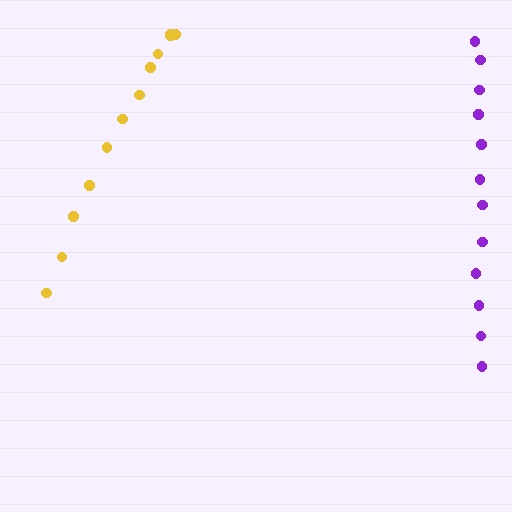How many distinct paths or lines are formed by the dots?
There are 2 distinct paths.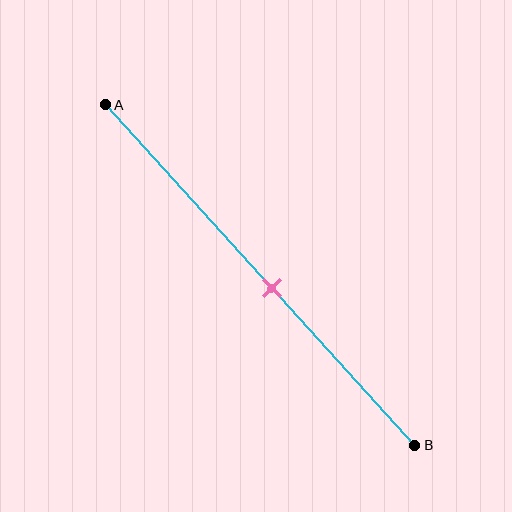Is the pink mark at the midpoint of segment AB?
No, the mark is at about 55% from A, not at the 50% midpoint.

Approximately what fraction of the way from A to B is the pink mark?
The pink mark is approximately 55% of the way from A to B.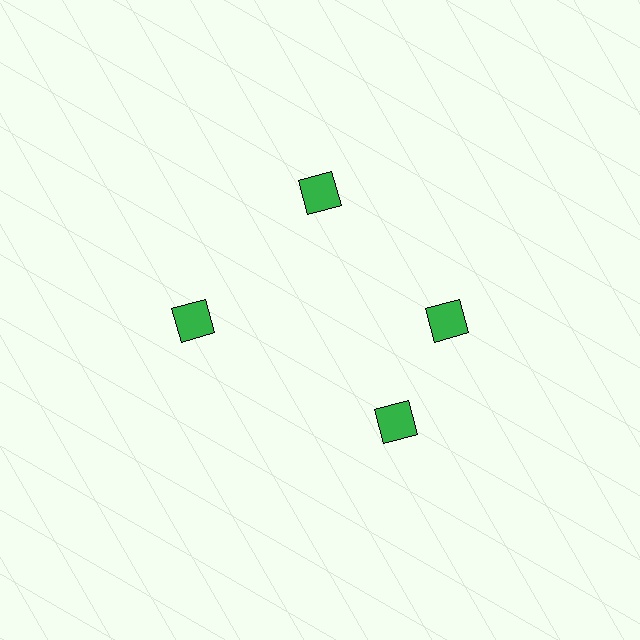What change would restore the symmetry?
The symmetry would be restored by rotating it back into even spacing with its neighbors so that all 4 diamonds sit at equal angles and equal distance from the center.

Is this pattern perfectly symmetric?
No. The 4 green diamonds are arranged in a ring, but one element near the 6 o'clock position is rotated out of alignment along the ring, breaking the 4-fold rotational symmetry.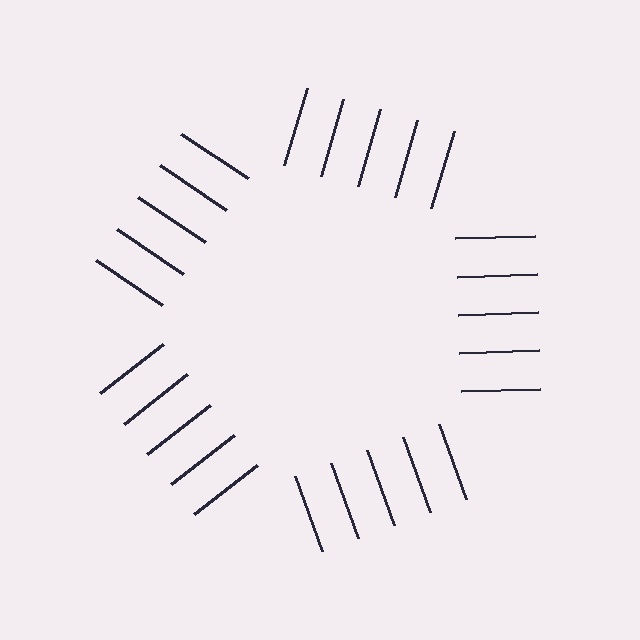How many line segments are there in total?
25 — 5 along each of the 5 edges.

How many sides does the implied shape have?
5 sides — the line-ends trace a pentagon.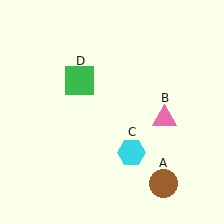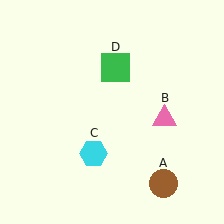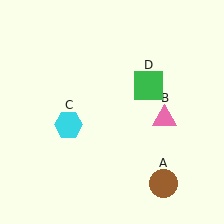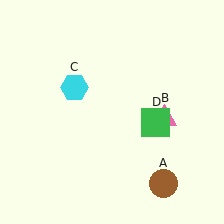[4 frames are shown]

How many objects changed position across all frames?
2 objects changed position: cyan hexagon (object C), green square (object D).